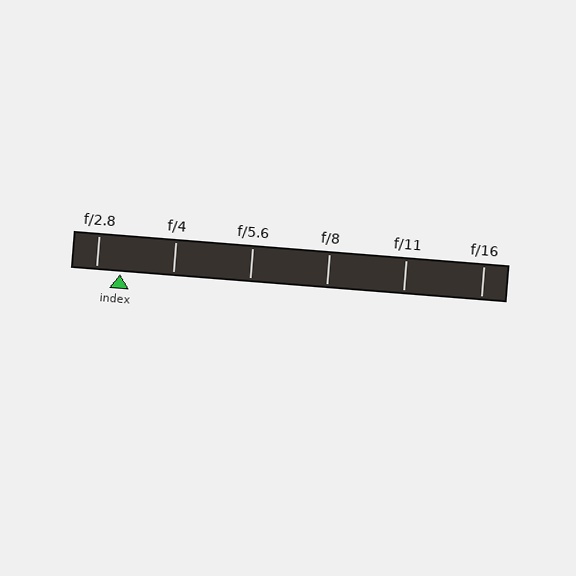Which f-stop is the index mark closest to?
The index mark is closest to f/2.8.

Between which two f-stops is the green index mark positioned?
The index mark is between f/2.8 and f/4.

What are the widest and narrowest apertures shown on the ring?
The widest aperture shown is f/2.8 and the narrowest is f/16.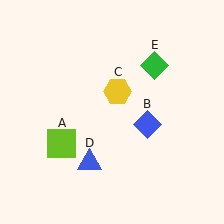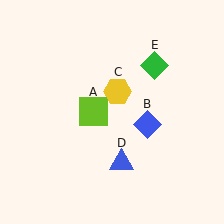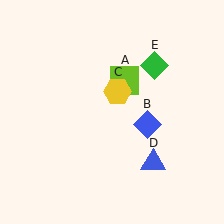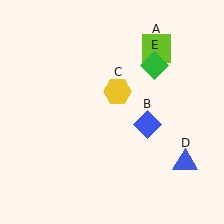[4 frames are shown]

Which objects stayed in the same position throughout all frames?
Blue diamond (object B) and yellow hexagon (object C) and green diamond (object E) remained stationary.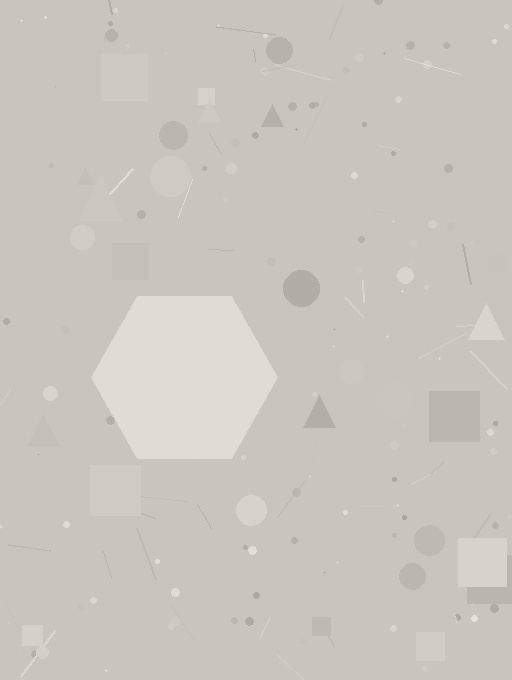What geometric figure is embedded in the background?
A hexagon is embedded in the background.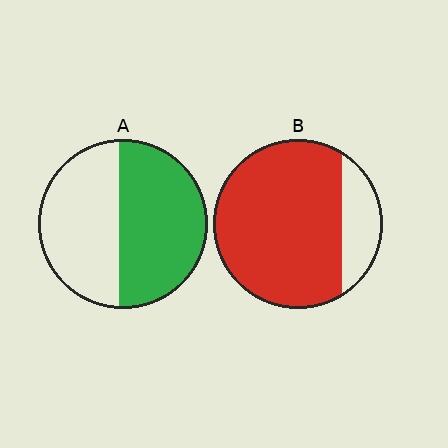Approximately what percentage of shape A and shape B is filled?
A is approximately 55% and B is approximately 80%.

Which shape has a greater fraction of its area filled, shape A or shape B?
Shape B.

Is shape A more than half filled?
Roughly half.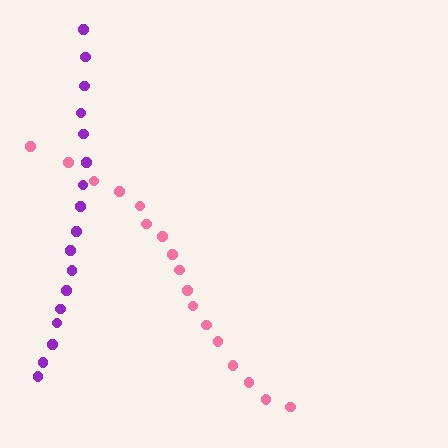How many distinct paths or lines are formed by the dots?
There are 2 distinct paths.